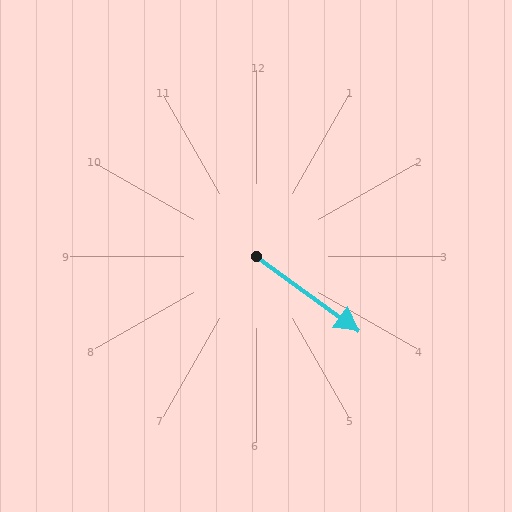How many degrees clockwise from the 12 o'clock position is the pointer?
Approximately 126 degrees.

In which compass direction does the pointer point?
Southeast.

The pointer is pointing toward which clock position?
Roughly 4 o'clock.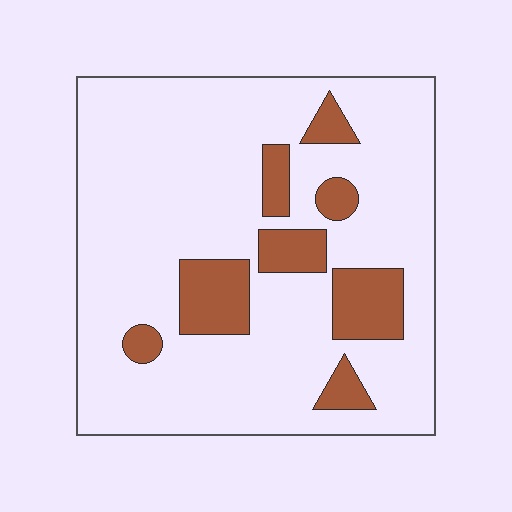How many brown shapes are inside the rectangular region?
8.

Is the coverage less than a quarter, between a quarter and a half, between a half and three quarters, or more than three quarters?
Less than a quarter.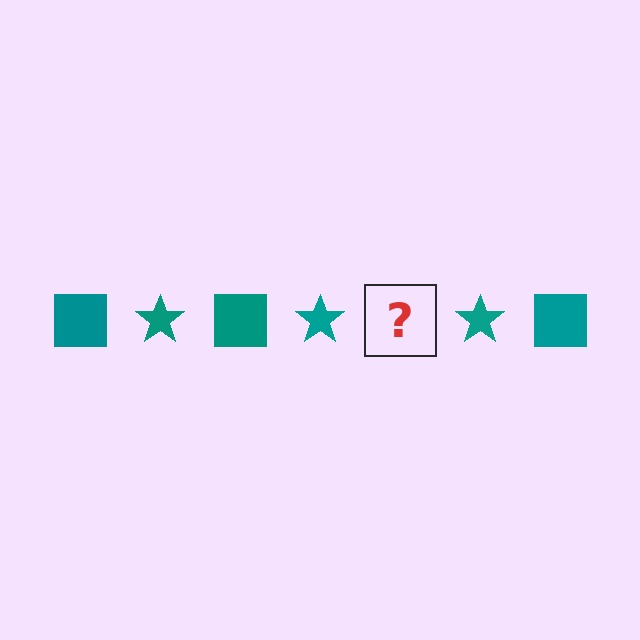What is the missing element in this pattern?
The missing element is a teal square.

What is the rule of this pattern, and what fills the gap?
The rule is that the pattern cycles through square, star shapes in teal. The gap should be filled with a teal square.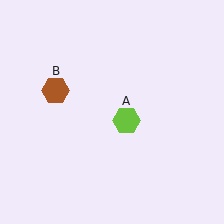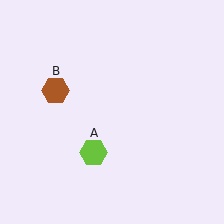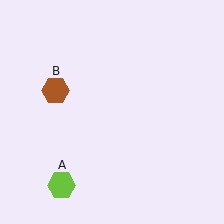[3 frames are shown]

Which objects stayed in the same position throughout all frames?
Brown hexagon (object B) remained stationary.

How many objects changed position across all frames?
1 object changed position: lime hexagon (object A).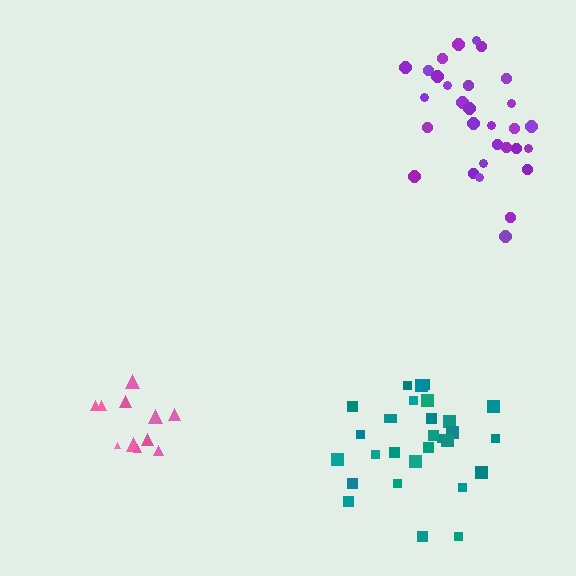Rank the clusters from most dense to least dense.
pink, purple, teal.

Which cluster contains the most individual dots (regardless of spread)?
Purple (30).